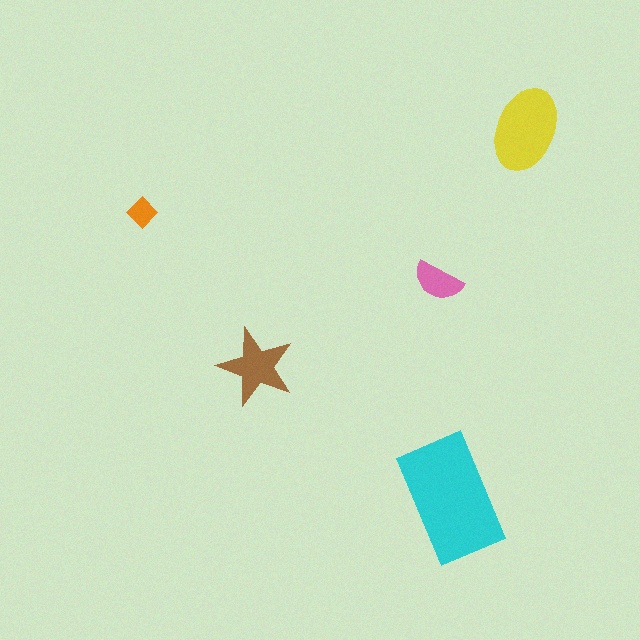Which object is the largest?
The cyan rectangle.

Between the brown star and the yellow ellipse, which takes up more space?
The yellow ellipse.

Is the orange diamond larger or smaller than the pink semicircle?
Smaller.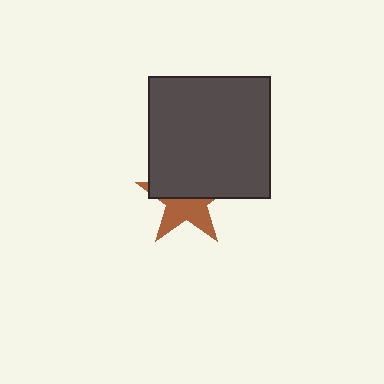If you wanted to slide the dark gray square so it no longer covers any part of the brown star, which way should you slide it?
Slide it up — that is the most direct way to separate the two shapes.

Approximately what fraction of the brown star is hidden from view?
Roughly 54% of the brown star is hidden behind the dark gray square.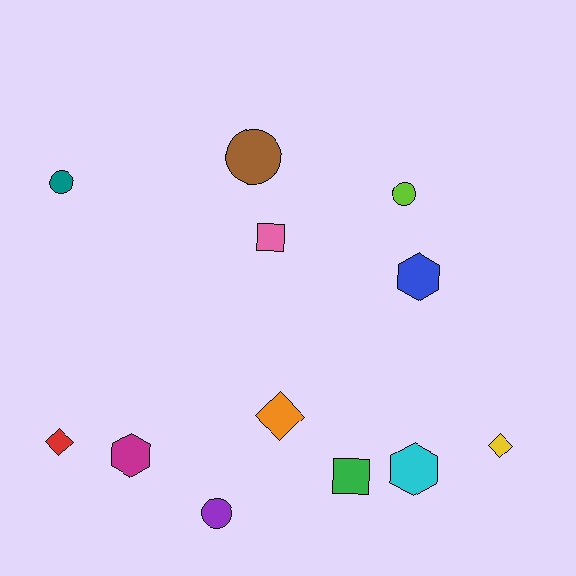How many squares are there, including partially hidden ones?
There are 2 squares.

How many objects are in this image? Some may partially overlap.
There are 12 objects.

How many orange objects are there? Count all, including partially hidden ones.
There is 1 orange object.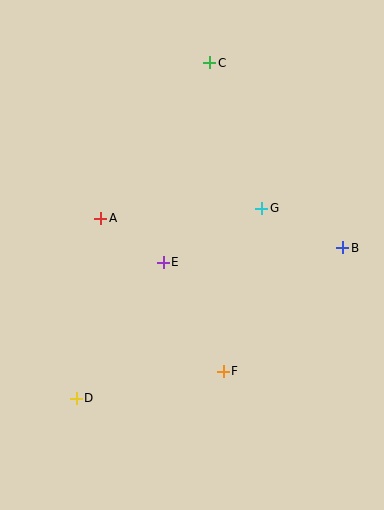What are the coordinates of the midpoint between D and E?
The midpoint between D and E is at (120, 330).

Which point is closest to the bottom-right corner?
Point F is closest to the bottom-right corner.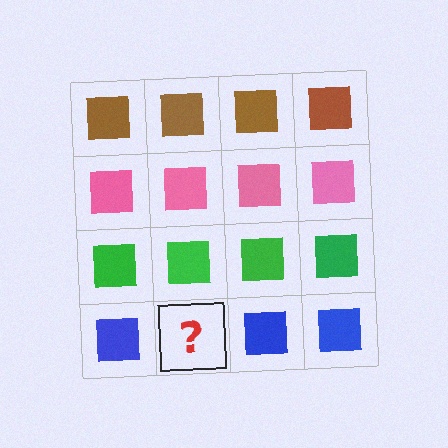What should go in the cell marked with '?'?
The missing cell should contain a blue square.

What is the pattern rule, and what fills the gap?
The rule is that each row has a consistent color. The gap should be filled with a blue square.